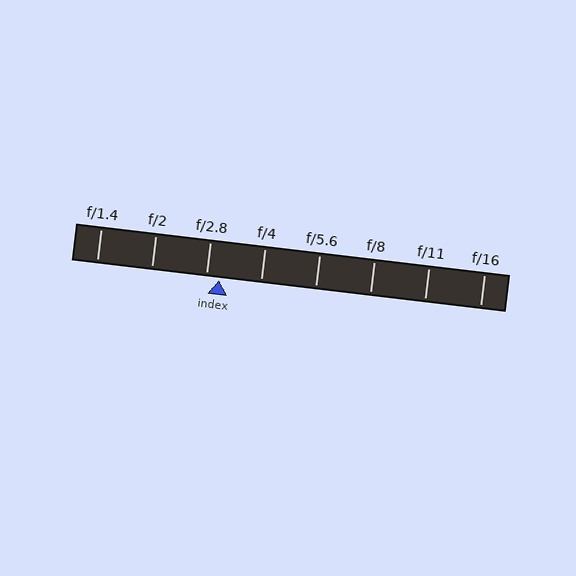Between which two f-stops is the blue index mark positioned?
The index mark is between f/2.8 and f/4.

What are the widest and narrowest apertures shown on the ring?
The widest aperture shown is f/1.4 and the narrowest is f/16.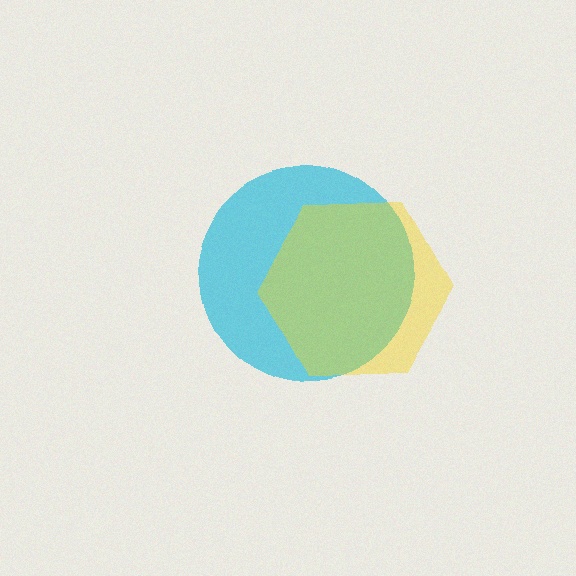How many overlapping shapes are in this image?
There are 2 overlapping shapes in the image.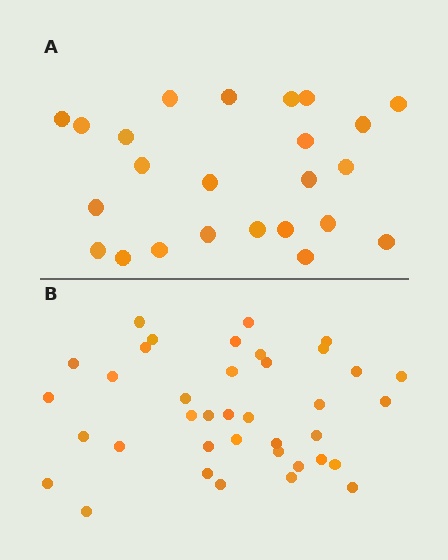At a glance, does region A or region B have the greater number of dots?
Region B (the bottom region) has more dots.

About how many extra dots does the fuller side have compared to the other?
Region B has approximately 15 more dots than region A.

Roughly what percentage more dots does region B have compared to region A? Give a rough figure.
About 60% more.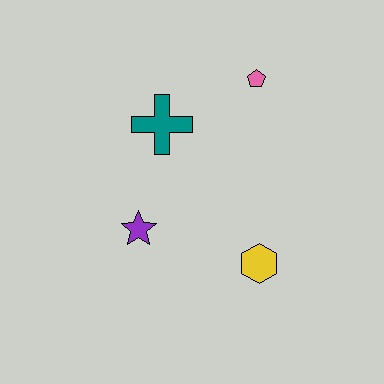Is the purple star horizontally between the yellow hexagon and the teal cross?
No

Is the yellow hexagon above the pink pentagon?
No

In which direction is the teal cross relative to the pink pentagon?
The teal cross is to the left of the pink pentagon.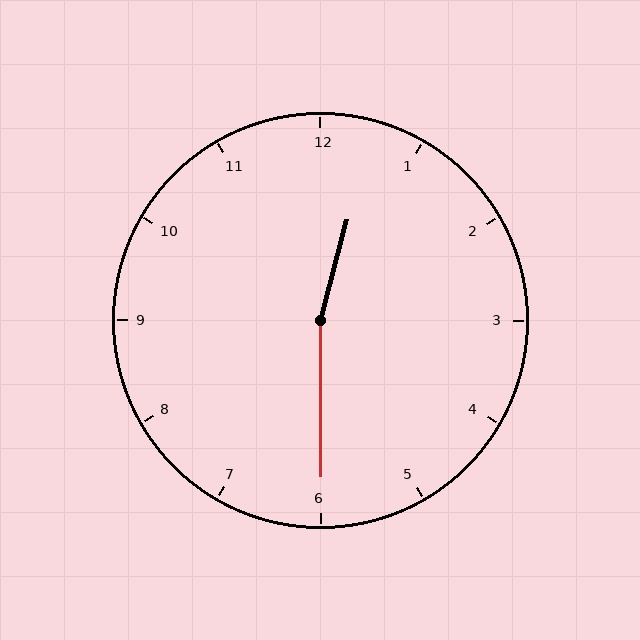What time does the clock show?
12:30.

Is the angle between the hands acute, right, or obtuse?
It is obtuse.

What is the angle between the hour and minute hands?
Approximately 165 degrees.